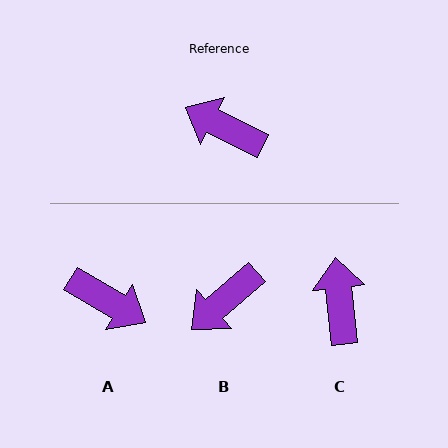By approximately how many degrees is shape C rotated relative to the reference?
Approximately 57 degrees clockwise.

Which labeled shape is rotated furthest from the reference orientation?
A, about 176 degrees away.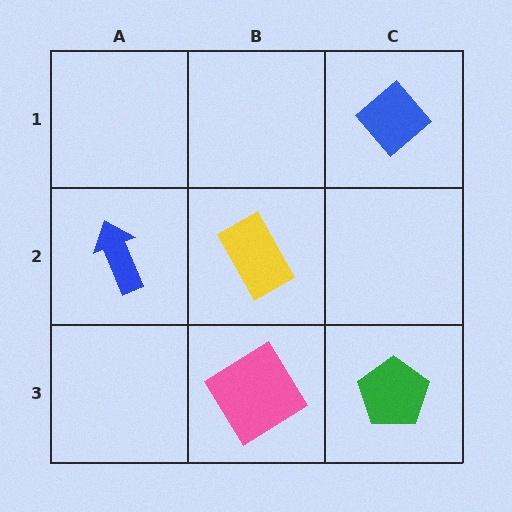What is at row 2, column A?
A blue arrow.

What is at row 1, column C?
A blue diamond.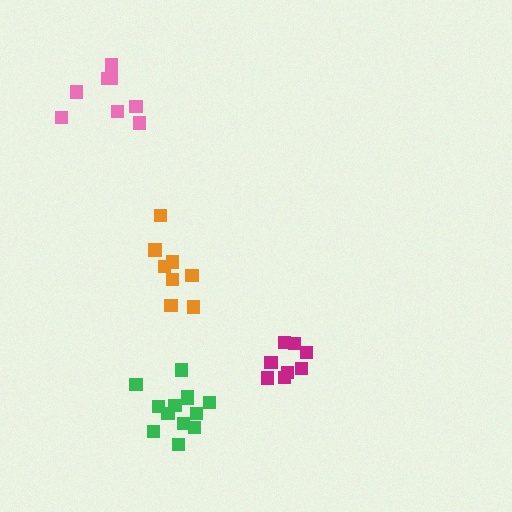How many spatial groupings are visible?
There are 4 spatial groupings.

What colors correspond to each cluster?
The clusters are colored: pink, magenta, green, orange.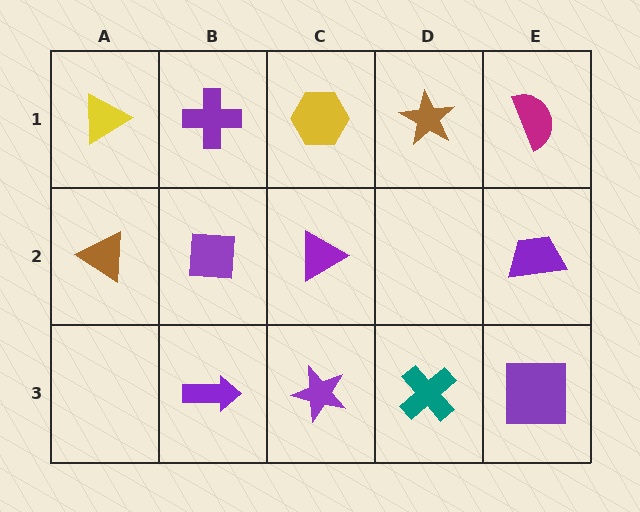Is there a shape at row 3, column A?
No, that cell is empty.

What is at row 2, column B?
A purple square.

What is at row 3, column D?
A teal cross.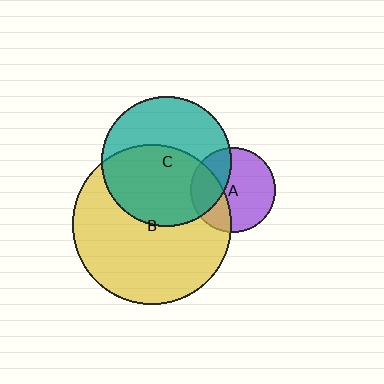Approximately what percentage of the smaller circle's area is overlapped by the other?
Approximately 55%.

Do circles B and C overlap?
Yes.